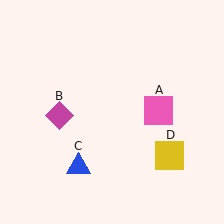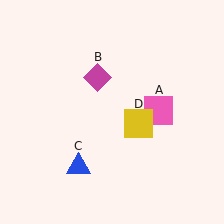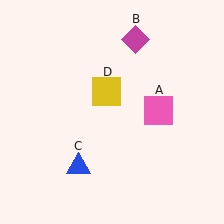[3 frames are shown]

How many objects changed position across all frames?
2 objects changed position: magenta diamond (object B), yellow square (object D).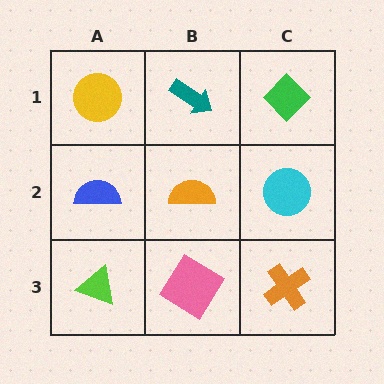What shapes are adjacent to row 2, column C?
A green diamond (row 1, column C), an orange cross (row 3, column C), an orange semicircle (row 2, column B).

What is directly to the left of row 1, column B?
A yellow circle.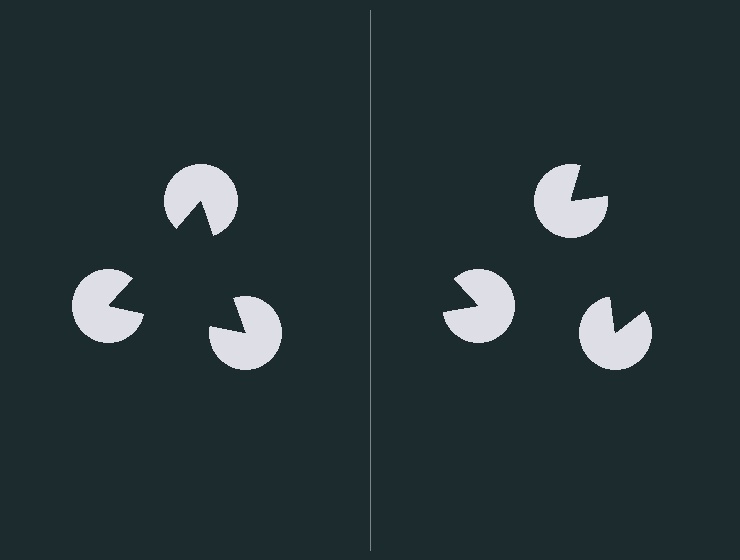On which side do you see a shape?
An illusory triangle appears on the left side. On the right side the wedge cuts are rotated, so no coherent shape forms.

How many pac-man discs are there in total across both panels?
6 — 3 on each side.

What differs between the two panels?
The pac-man discs are positioned identically on both sides; only the wedge orientations differ. On the left they align to a triangle; on the right they are misaligned.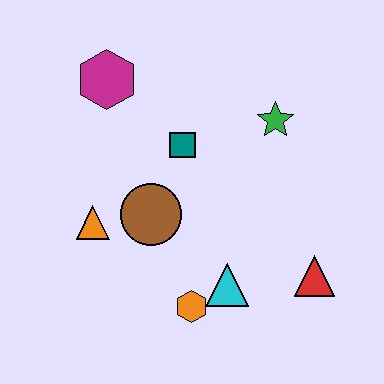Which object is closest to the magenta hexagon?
The teal square is closest to the magenta hexagon.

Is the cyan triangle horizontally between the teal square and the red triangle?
Yes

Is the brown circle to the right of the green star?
No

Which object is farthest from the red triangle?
The magenta hexagon is farthest from the red triangle.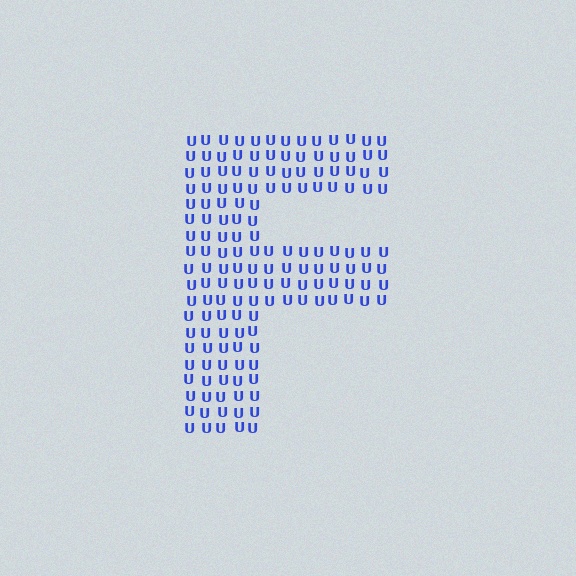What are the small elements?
The small elements are letter U's.